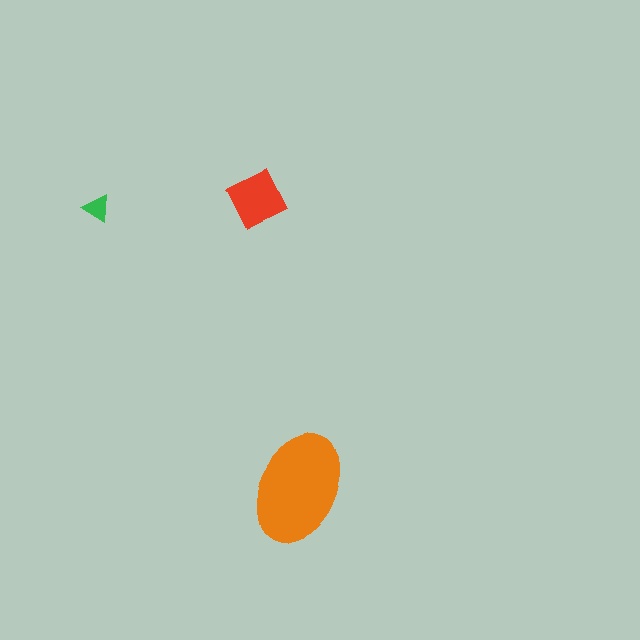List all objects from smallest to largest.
The green triangle, the red square, the orange ellipse.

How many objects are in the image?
There are 3 objects in the image.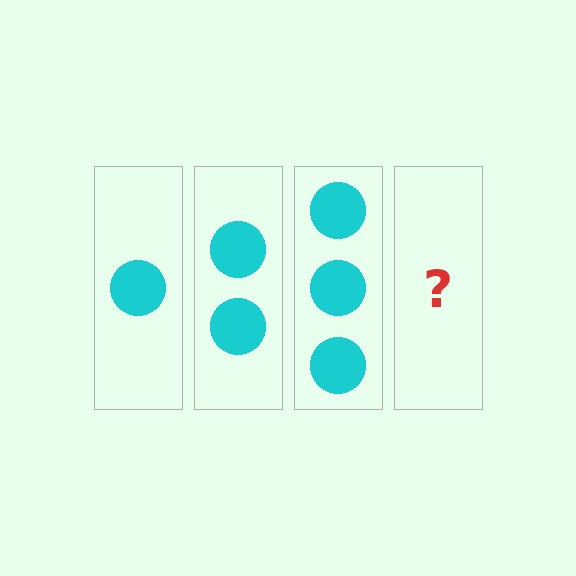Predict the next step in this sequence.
The next step is 4 circles.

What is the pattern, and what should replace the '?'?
The pattern is that each step adds one more circle. The '?' should be 4 circles.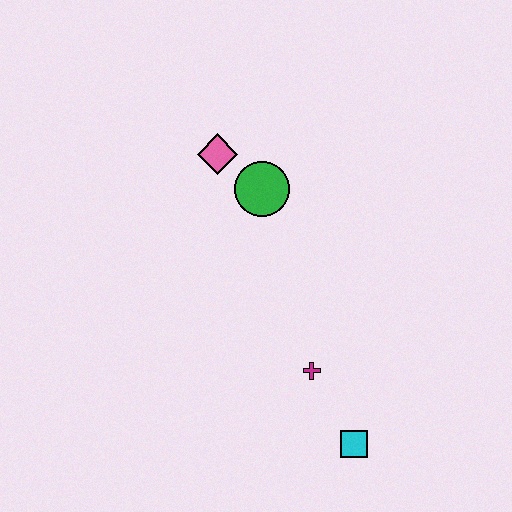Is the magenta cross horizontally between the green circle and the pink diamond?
No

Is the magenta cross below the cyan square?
No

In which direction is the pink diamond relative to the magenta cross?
The pink diamond is above the magenta cross.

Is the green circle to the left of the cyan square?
Yes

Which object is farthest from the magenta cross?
The pink diamond is farthest from the magenta cross.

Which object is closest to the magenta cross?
The cyan square is closest to the magenta cross.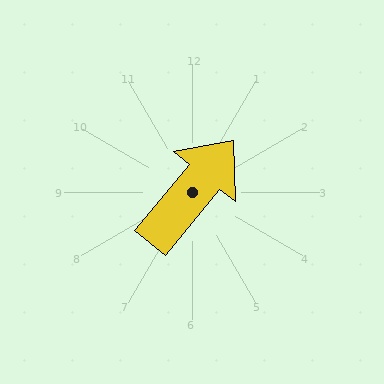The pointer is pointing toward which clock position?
Roughly 1 o'clock.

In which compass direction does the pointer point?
Northeast.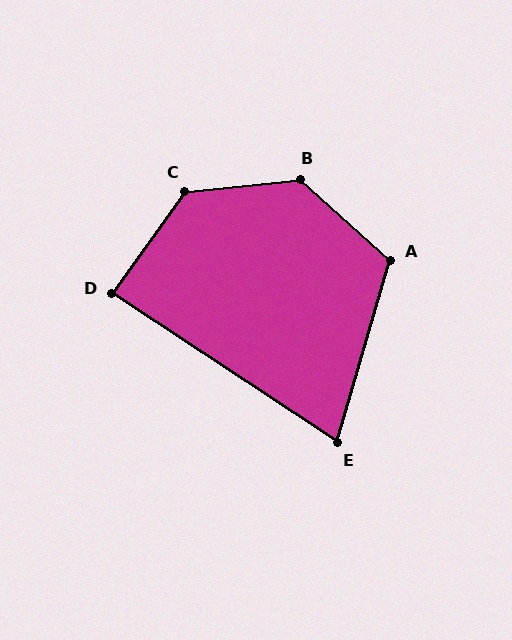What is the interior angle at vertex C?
Approximately 131 degrees (obtuse).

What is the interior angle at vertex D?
Approximately 88 degrees (approximately right).